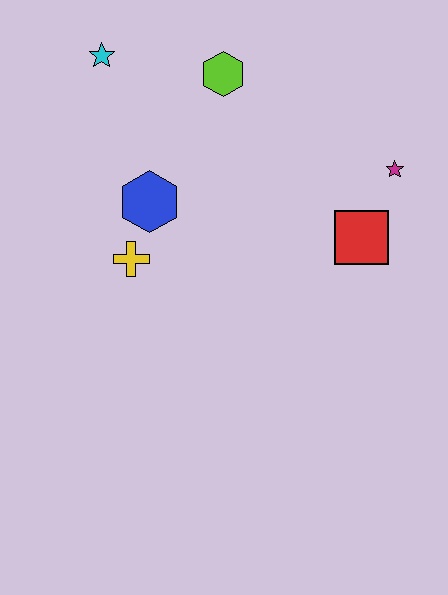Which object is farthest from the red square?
The cyan star is farthest from the red square.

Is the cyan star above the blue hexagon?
Yes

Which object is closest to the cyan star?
The lime hexagon is closest to the cyan star.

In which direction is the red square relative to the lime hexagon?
The red square is below the lime hexagon.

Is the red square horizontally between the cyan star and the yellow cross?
No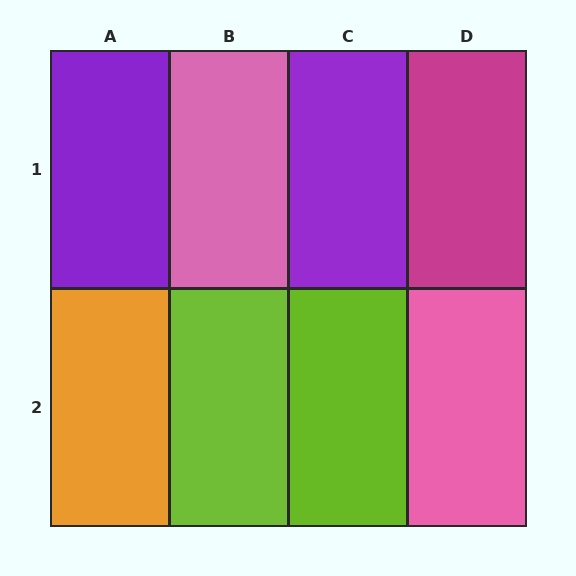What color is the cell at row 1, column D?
Magenta.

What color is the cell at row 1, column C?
Purple.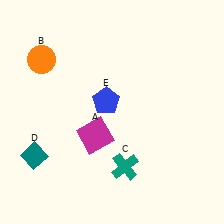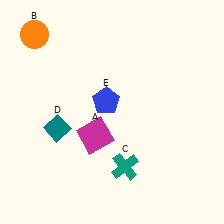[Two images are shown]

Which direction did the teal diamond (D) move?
The teal diamond (D) moved up.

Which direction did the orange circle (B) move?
The orange circle (B) moved up.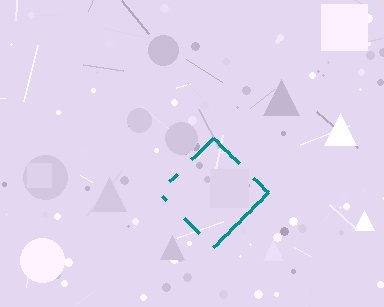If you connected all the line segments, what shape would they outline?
They would outline a diamond.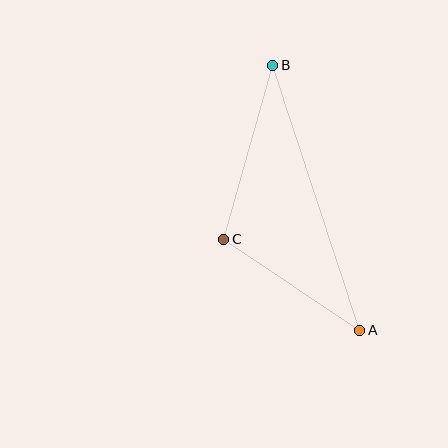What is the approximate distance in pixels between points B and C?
The distance between B and C is approximately 181 pixels.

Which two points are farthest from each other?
Points A and B are farthest from each other.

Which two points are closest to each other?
Points A and C are closest to each other.